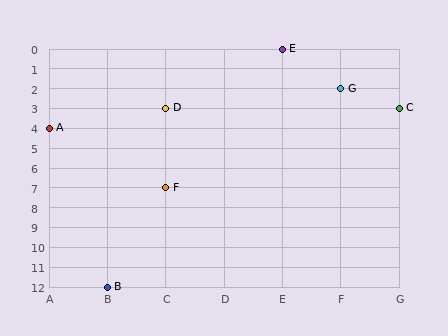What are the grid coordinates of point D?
Point D is at grid coordinates (C, 3).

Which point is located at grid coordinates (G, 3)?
Point C is at (G, 3).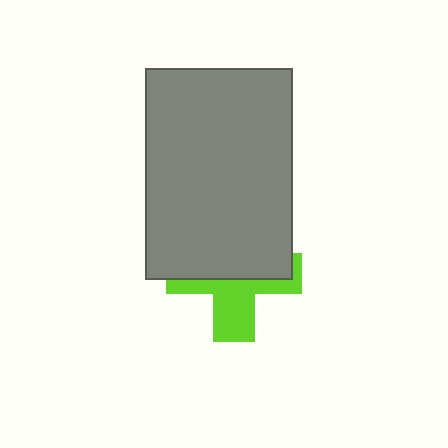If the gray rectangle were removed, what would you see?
You would see the complete lime cross.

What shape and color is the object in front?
The object in front is a gray rectangle.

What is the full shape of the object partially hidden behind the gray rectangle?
The partially hidden object is a lime cross.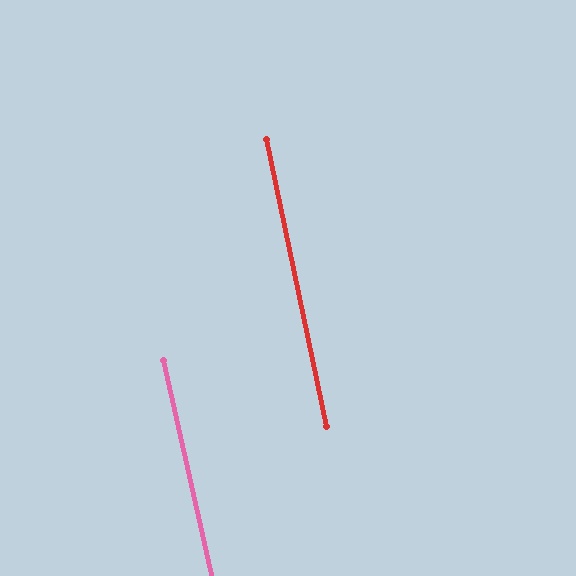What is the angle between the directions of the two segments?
Approximately 1 degree.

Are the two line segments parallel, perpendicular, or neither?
Parallel — their directions differ by only 0.7°.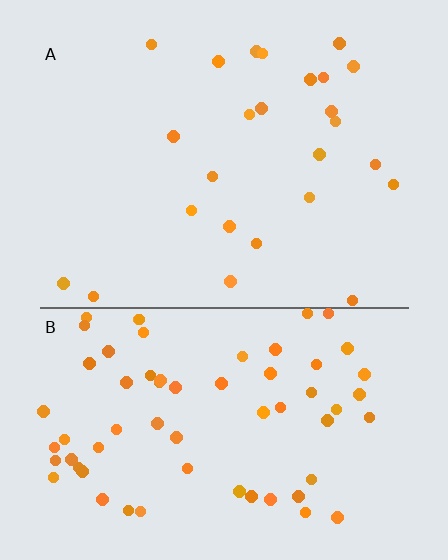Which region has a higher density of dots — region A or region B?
B (the bottom).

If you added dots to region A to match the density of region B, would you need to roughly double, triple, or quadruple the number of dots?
Approximately triple.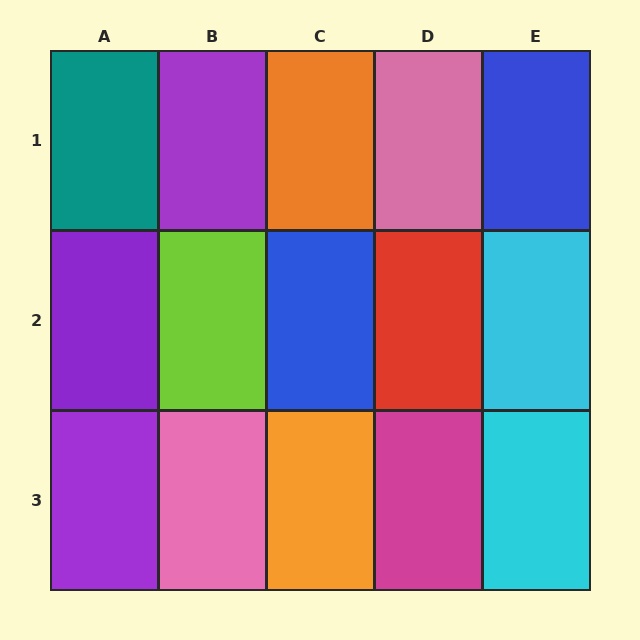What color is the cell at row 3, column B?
Pink.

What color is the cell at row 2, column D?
Red.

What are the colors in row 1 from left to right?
Teal, purple, orange, pink, blue.